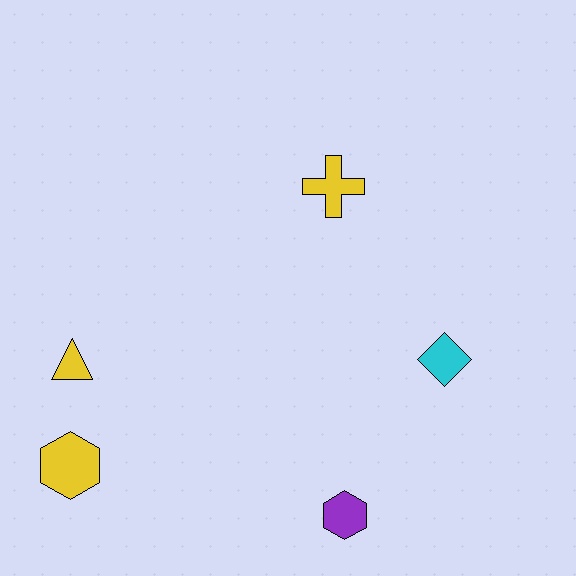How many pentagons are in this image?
There are no pentagons.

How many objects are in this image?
There are 5 objects.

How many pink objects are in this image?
There are no pink objects.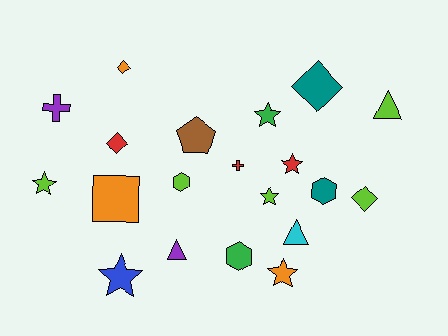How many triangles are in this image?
There are 3 triangles.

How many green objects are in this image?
There are 2 green objects.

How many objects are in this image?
There are 20 objects.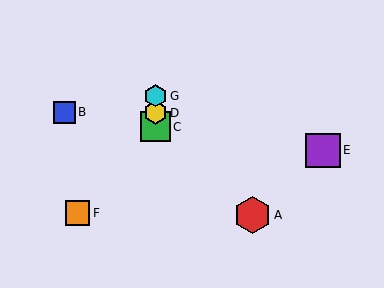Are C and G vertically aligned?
Yes, both are at x≈155.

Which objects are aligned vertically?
Objects C, D, G are aligned vertically.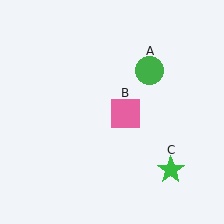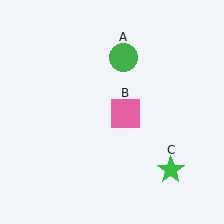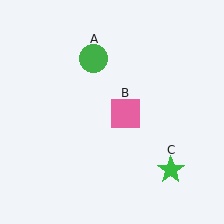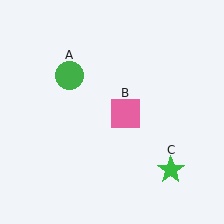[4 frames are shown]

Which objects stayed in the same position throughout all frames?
Pink square (object B) and green star (object C) remained stationary.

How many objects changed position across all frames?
1 object changed position: green circle (object A).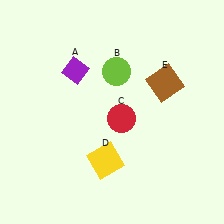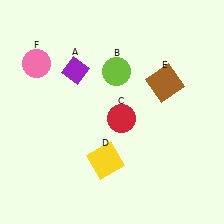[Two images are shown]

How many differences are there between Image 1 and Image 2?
There is 1 difference between the two images.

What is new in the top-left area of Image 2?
A pink circle (F) was added in the top-left area of Image 2.